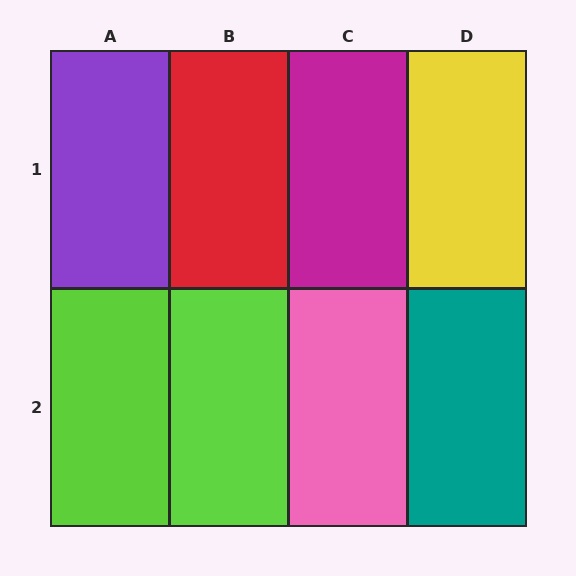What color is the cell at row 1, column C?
Magenta.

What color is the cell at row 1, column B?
Red.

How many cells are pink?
1 cell is pink.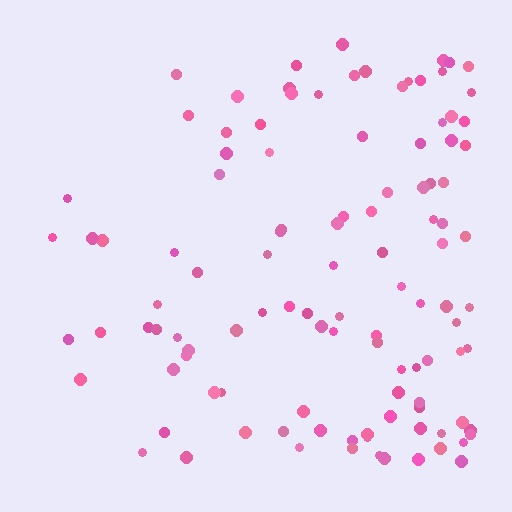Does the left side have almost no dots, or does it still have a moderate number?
Still a moderate number, just noticeably fewer than the right.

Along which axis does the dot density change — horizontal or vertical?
Horizontal.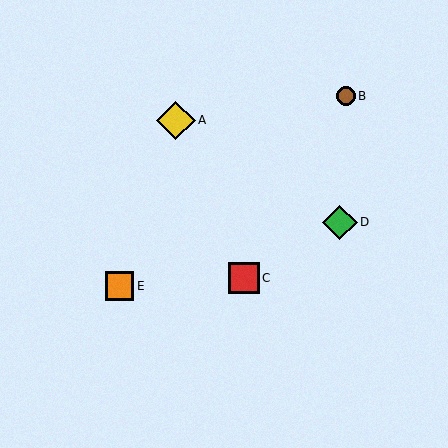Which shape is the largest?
The yellow diamond (labeled A) is the largest.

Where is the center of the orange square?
The center of the orange square is at (119, 286).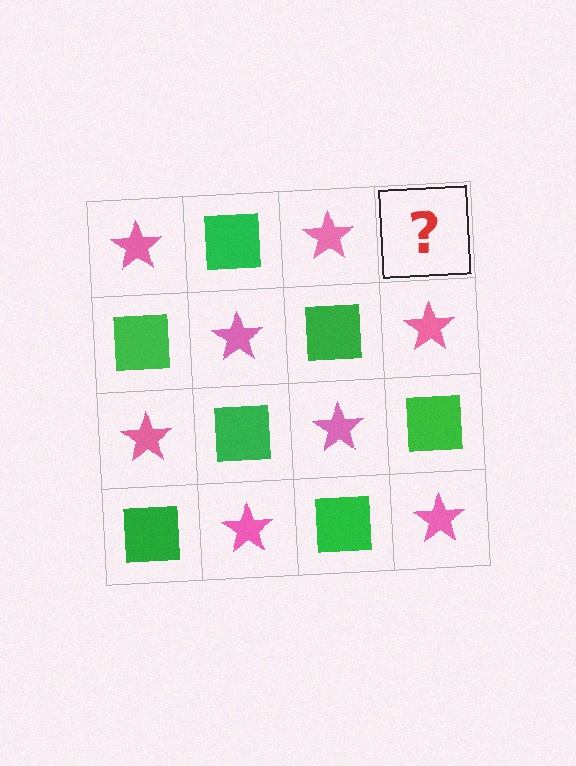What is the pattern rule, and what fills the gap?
The rule is that it alternates pink star and green square in a checkerboard pattern. The gap should be filled with a green square.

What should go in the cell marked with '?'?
The missing cell should contain a green square.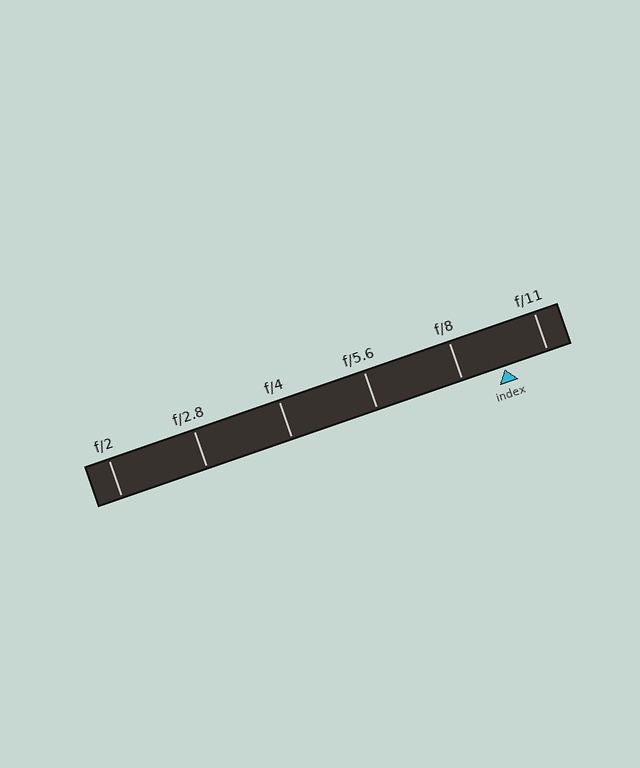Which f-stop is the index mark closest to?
The index mark is closest to f/8.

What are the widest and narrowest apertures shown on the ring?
The widest aperture shown is f/2 and the narrowest is f/11.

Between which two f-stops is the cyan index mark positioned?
The index mark is between f/8 and f/11.